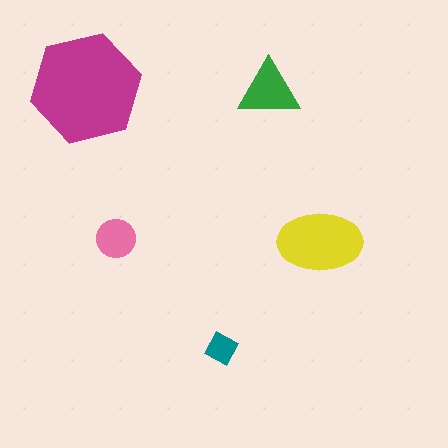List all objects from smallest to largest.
The teal diamond, the pink circle, the green triangle, the yellow ellipse, the magenta hexagon.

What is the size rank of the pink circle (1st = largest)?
4th.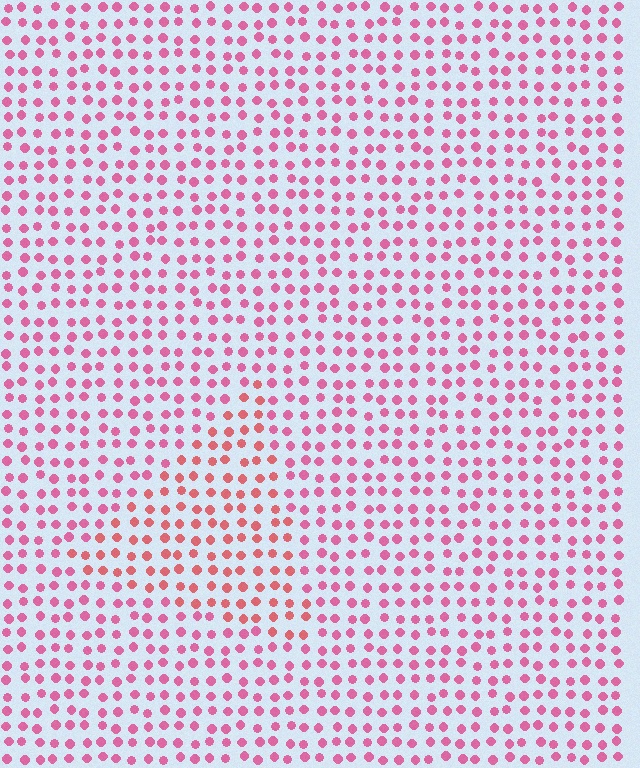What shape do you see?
I see a triangle.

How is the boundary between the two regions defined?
The boundary is defined purely by a slight shift in hue (about 25 degrees). Spacing, size, and orientation are identical on both sides.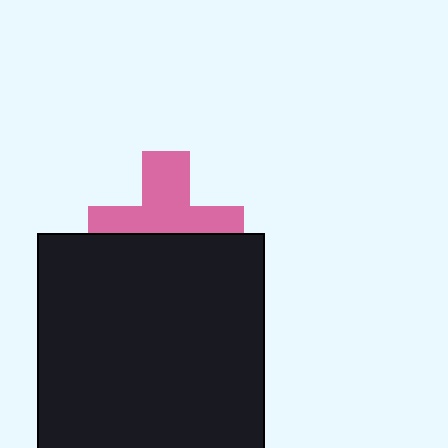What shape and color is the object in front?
The object in front is a black square.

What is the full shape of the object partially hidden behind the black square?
The partially hidden object is a pink cross.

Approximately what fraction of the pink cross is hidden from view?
Roughly 45% of the pink cross is hidden behind the black square.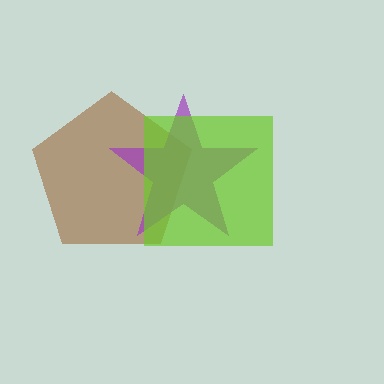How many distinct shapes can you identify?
There are 3 distinct shapes: a brown pentagon, a purple star, a lime square.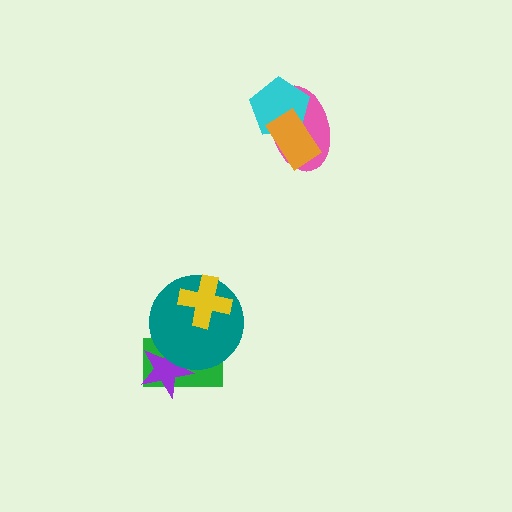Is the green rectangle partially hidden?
Yes, it is partially covered by another shape.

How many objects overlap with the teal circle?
3 objects overlap with the teal circle.